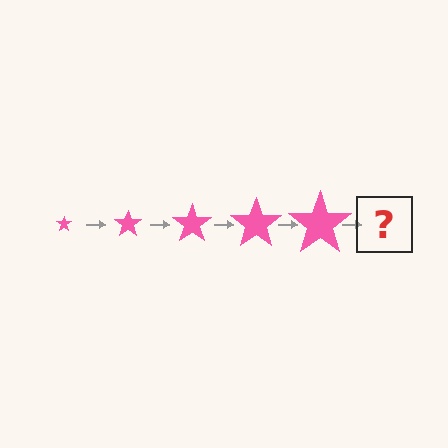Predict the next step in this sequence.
The next step is a pink star, larger than the previous one.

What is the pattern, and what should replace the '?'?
The pattern is that the star gets progressively larger each step. The '?' should be a pink star, larger than the previous one.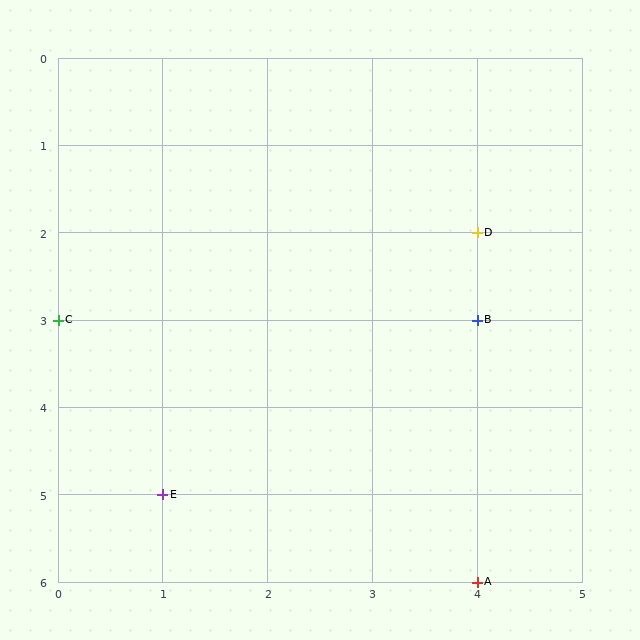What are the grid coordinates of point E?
Point E is at grid coordinates (1, 5).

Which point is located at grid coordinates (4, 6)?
Point A is at (4, 6).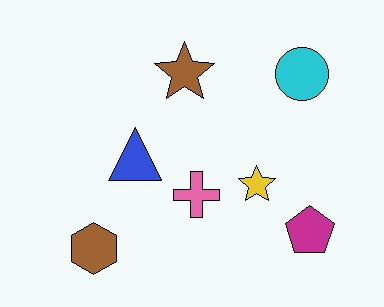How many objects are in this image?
There are 7 objects.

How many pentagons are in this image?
There is 1 pentagon.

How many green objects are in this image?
There are no green objects.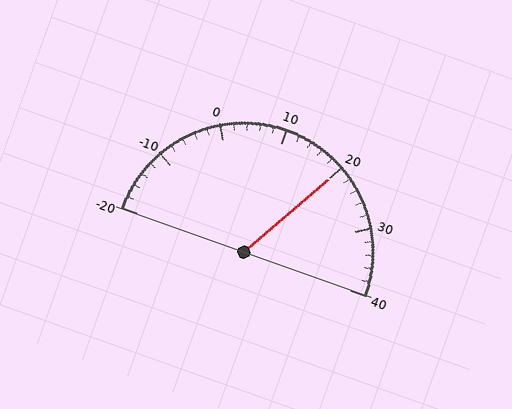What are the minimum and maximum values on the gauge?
The gauge ranges from -20 to 40.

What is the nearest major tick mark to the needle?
The nearest major tick mark is 20.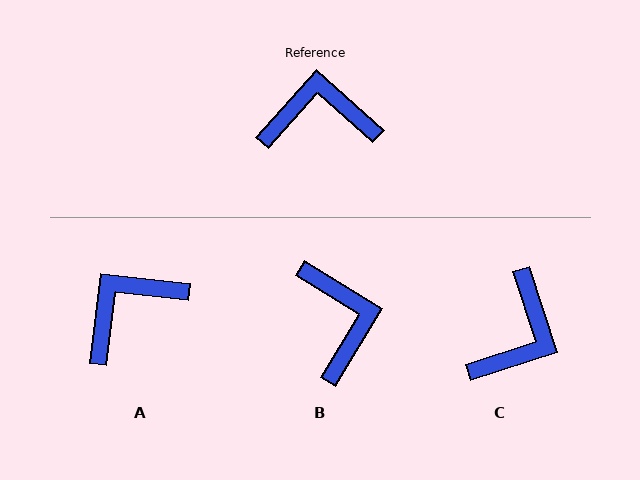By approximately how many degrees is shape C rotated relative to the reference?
Approximately 120 degrees clockwise.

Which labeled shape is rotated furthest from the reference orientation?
C, about 120 degrees away.